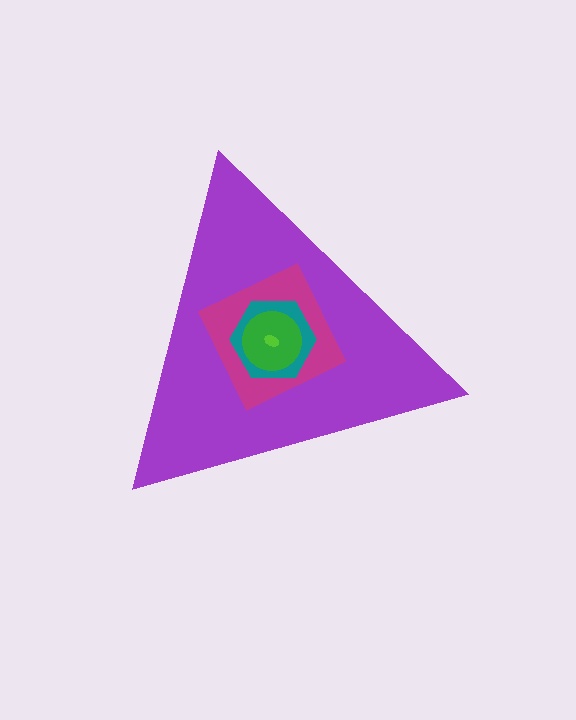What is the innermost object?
The lime ellipse.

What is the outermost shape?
The purple triangle.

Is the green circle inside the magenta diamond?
Yes.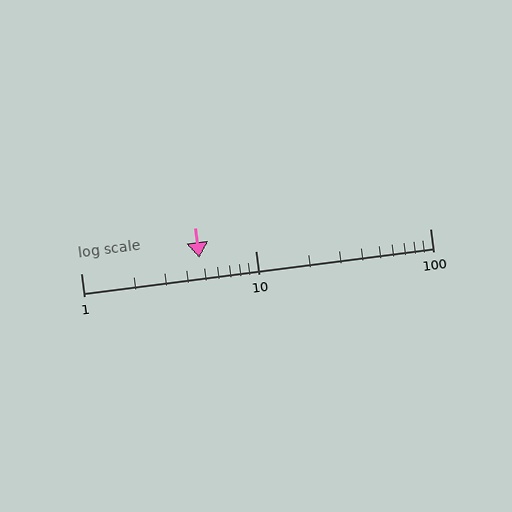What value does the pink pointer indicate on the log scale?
The pointer indicates approximately 4.8.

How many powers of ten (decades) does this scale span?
The scale spans 2 decades, from 1 to 100.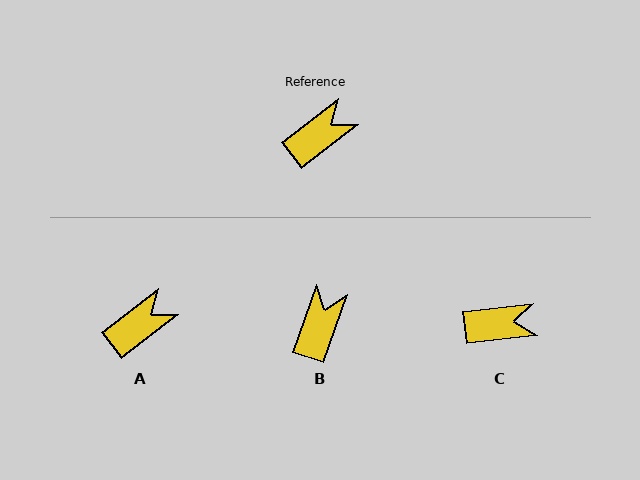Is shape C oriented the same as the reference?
No, it is off by about 31 degrees.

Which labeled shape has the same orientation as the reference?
A.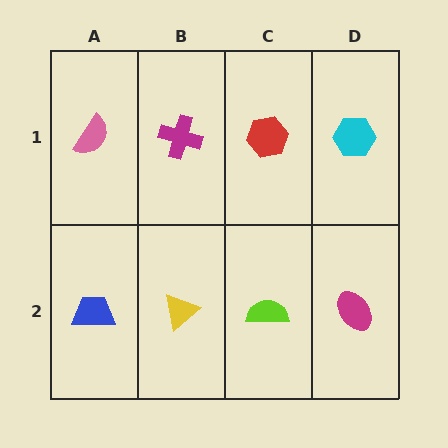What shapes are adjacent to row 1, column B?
A yellow triangle (row 2, column B), a pink semicircle (row 1, column A), a red hexagon (row 1, column C).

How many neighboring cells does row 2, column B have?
3.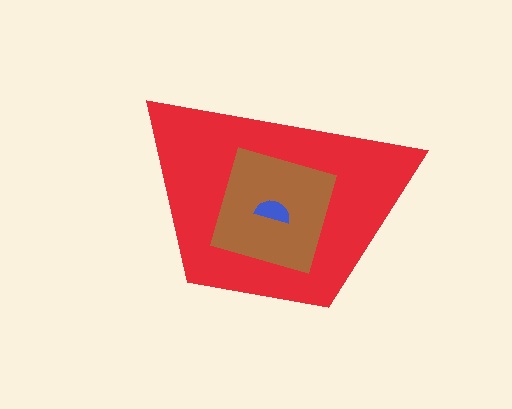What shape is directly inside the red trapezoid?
The brown diamond.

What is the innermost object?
The blue semicircle.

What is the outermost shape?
The red trapezoid.